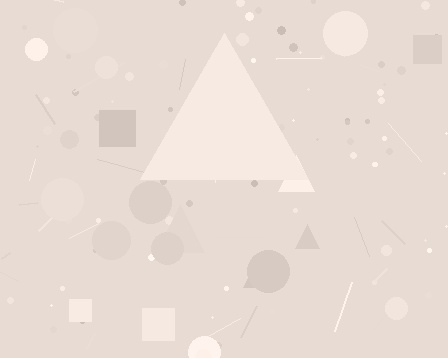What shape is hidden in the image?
A triangle is hidden in the image.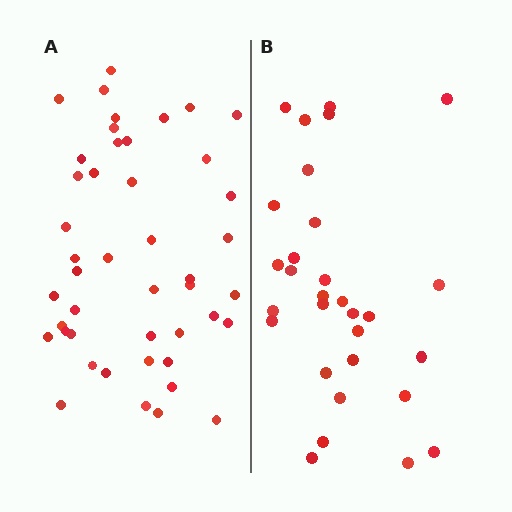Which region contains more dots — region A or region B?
Region A (the left region) has more dots.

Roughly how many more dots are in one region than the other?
Region A has approximately 15 more dots than region B.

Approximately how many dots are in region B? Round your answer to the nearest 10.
About 30 dots.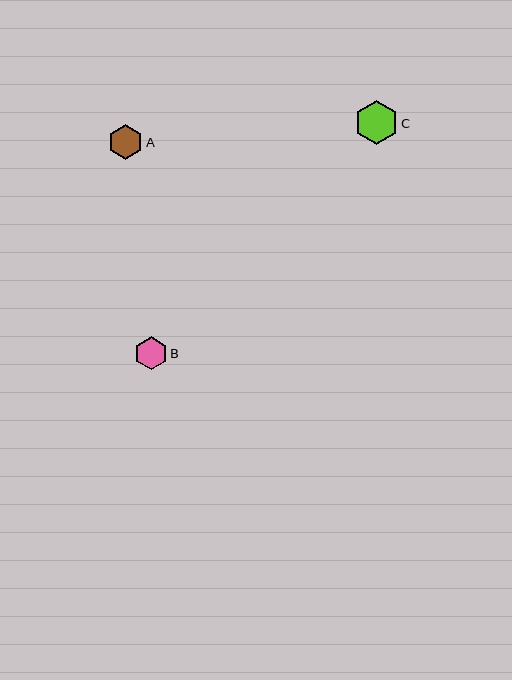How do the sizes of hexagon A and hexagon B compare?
Hexagon A and hexagon B are approximately the same size.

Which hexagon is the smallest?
Hexagon B is the smallest with a size of approximately 33 pixels.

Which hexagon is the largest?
Hexagon C is the largest with a size of approximately 44 pixels.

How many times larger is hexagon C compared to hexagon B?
Hexagon C is approximately 1.3 times the size of hexagon B.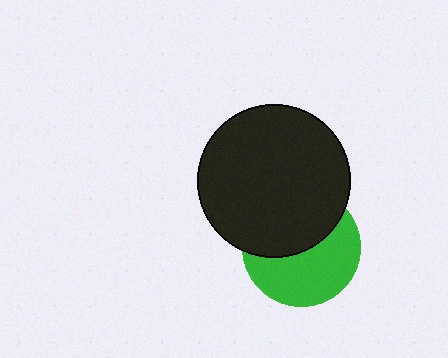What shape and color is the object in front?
The object in front is a black circle.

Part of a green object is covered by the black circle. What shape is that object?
It is a circle.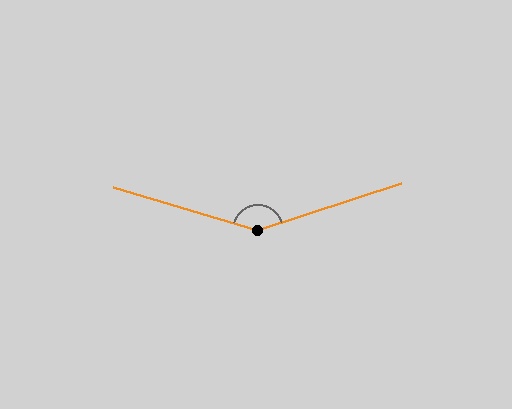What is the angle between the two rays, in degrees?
Approximately 145 degrees.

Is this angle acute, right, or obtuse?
It is obtuse.